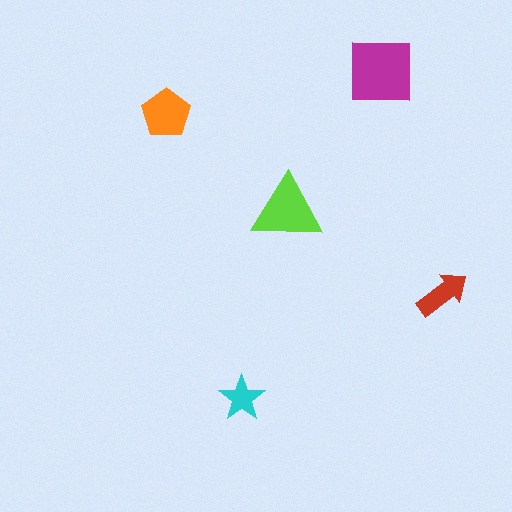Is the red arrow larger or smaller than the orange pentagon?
Smaller.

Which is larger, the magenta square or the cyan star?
The magenta square.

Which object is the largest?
The magenta square.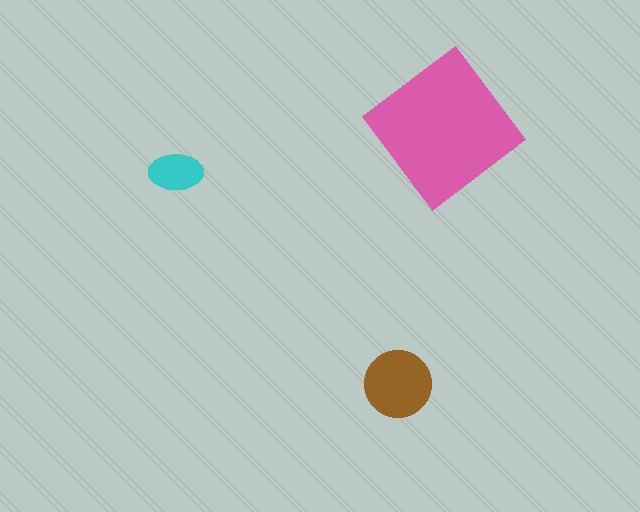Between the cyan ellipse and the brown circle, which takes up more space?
The brown circle.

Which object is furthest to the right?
The pink diamond is rightmost.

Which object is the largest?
The pink diamond.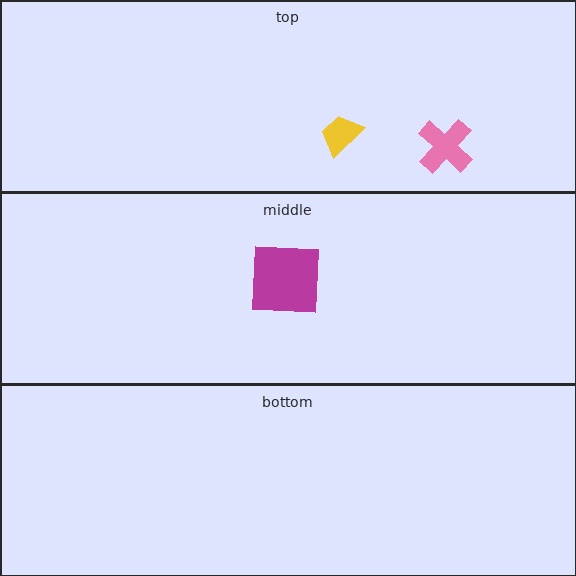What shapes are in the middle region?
The magenta square.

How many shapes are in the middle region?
1.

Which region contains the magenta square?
The middle region.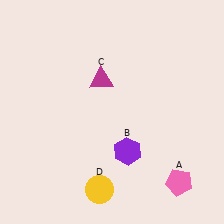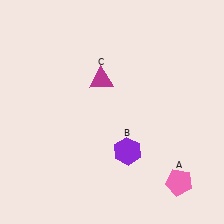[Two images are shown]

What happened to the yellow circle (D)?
The yellow circle (D) was removed in Image 2. It was in the bottom-left area of Image 1.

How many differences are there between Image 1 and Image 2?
There is 1 difference between the two images.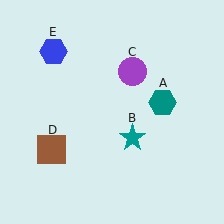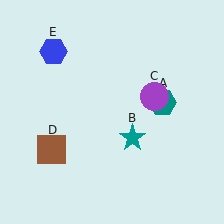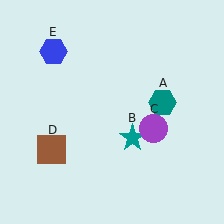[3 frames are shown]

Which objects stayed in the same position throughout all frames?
Teal hexagon (object A) and teal star (object B) and brown square (object D) and blue hexagon (object E) remained stationary.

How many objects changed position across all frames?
1 object changed position: purple circle (object C).